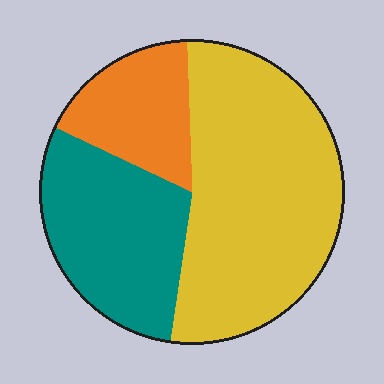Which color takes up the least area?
Orange, at roughly 20%.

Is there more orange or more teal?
Teal.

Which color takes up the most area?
Yellow, at roughly 55%.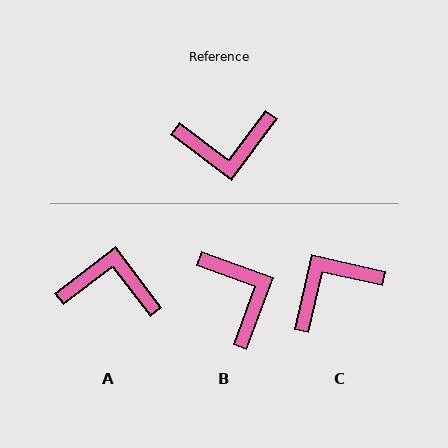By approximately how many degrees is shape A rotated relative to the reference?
Approximately 164 degrees counter-clockwise.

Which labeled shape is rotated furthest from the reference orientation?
A, about 164 degrees away.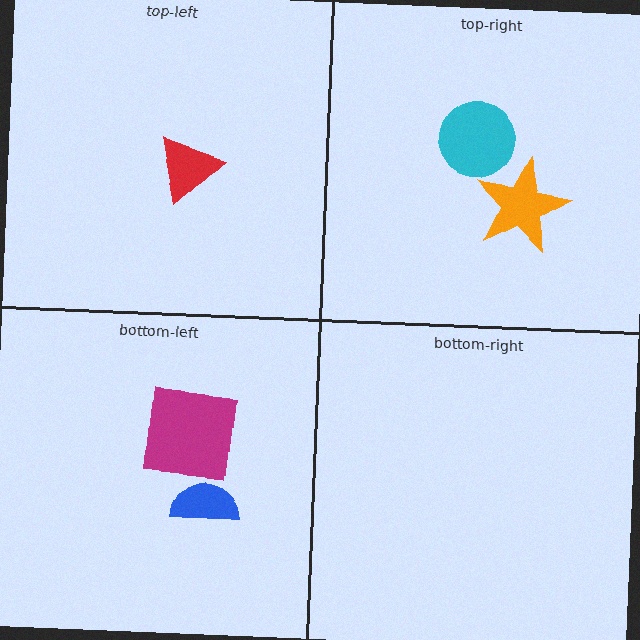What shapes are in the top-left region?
The red triangle.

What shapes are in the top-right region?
The orange star, the cyan circle.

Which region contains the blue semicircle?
The bottom-left region.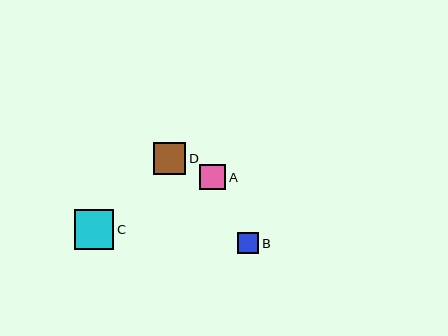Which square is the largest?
Square C is the largest with a size of approximately 40 pixels.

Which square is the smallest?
Square B is the smallest with a size of approximately 21 pixels.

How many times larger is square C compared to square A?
Square C is approximately 1.5 times the size of square A.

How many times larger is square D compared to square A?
Square D is approximately 1.3 times the size of square A.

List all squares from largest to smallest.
From largest to smallest: C, D, A, B.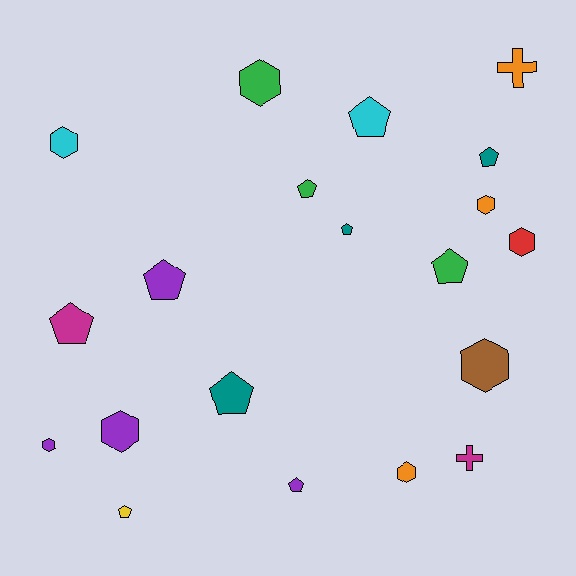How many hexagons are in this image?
There are 8 hexagons.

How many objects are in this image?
There are 20 objects.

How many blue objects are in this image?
There are no blue objects.